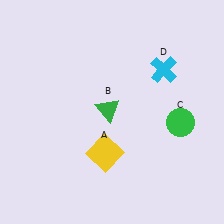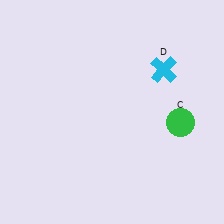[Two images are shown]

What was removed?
The green triangle (B), the yellow square (A) were removed in Image 2.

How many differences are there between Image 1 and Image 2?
There are 2 differences between the two images.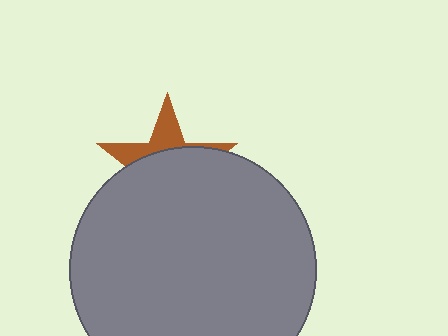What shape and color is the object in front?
The object in front is a gray circle.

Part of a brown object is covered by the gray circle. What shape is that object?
It is a star.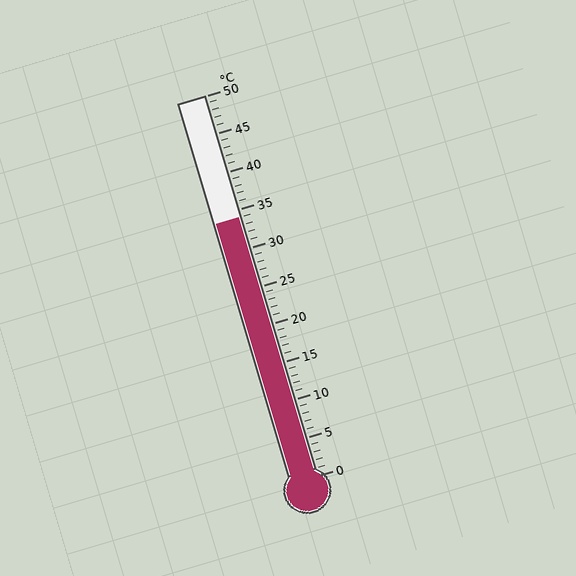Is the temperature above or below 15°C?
The temperature is above 15°C.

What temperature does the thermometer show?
The thermometer shows approximately 34°C.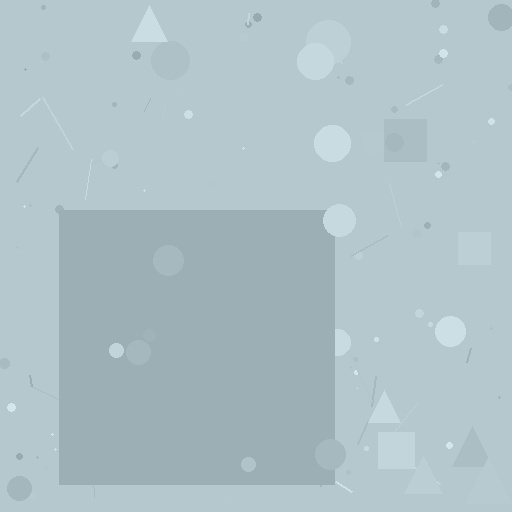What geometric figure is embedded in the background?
A square is embedded in the background.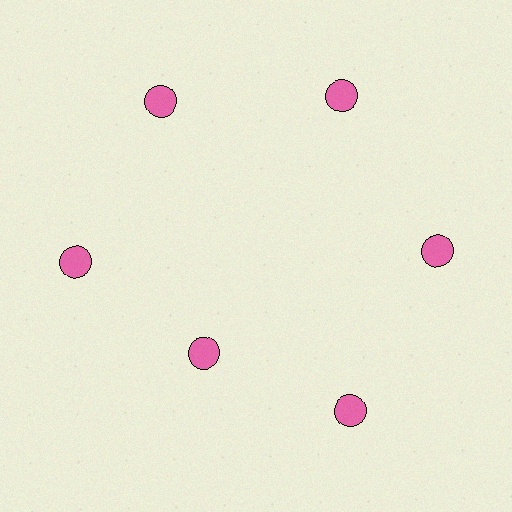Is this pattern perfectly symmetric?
No. The 6 pink circles are arranged in a ring, but one element near the 7 o'clock position is pulled inward toward the center, breaking the 6-fold rotational symmetry.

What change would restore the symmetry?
The symmetry would be restored by moving it outward, back onto the ring so that all 6 circles sit at equal angles and equal distance from the center.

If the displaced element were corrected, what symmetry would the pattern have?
It would have 6-fold rotational symmetry — the pattern would map onto itself every 60 degrees.